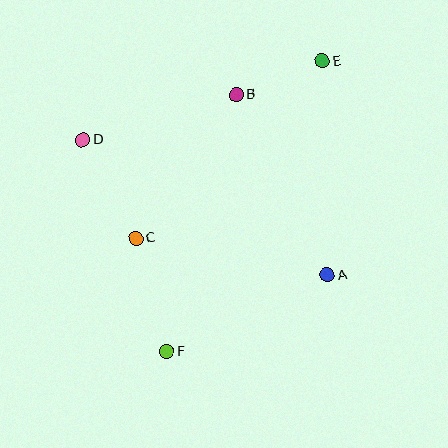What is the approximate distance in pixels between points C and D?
The distance between C and D is approximately 112 pixels.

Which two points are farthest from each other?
Points E and F are farthest from each other.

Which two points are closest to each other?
Points B and E are closest to each other.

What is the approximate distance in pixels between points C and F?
The distance between C and F is approximately 117 pixels.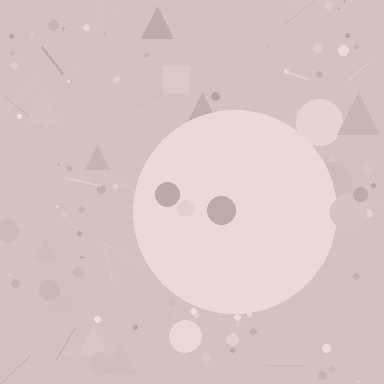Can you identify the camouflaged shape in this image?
The camouflaged shape is a circle.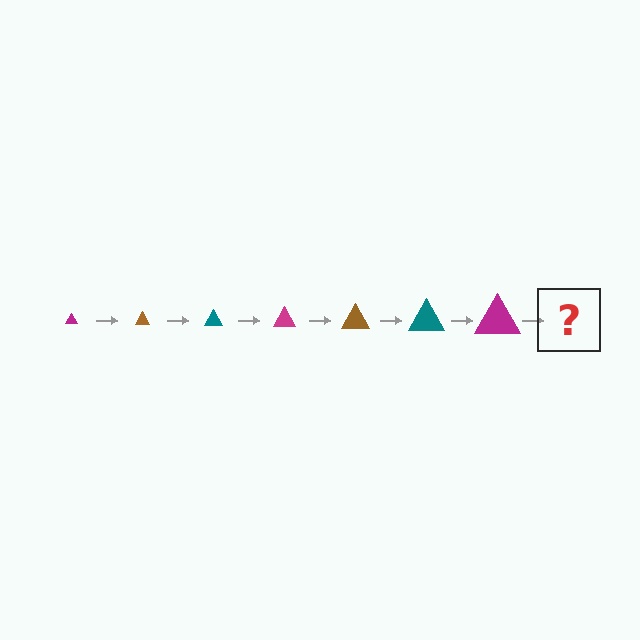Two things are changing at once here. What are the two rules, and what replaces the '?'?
The two rules are that the triangle grows larger each step and the color cycles through magenta, brown, and teal. The '?' should be a brown triangle, larger than the previous one.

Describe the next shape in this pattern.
It should be a brown triangle, larger than the previous one.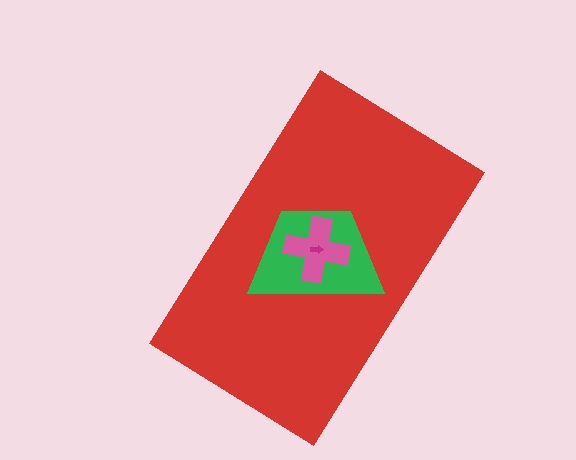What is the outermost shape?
The red rectangle.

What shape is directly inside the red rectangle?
The green trapezoid.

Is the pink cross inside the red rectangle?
Yes.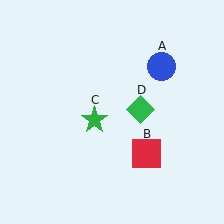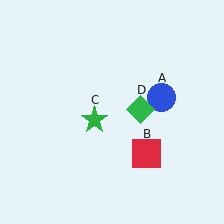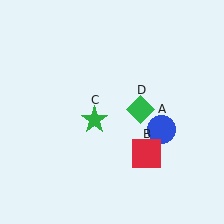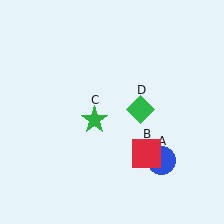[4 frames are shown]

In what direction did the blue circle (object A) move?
The blue circle (object A) moved down.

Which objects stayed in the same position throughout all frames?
Red square (object B) and green star (object C) and green diamond (object D) remained stationary.